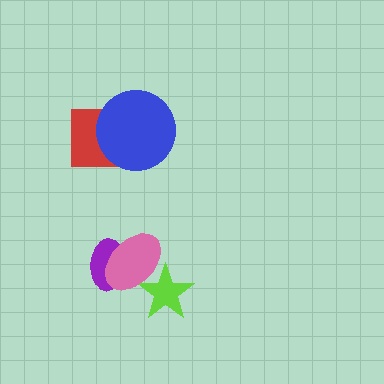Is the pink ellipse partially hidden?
No, no other shape covers it.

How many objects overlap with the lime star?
1 object overlaps with the lime star.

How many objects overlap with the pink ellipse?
2 objects overlap with the pink ellipse.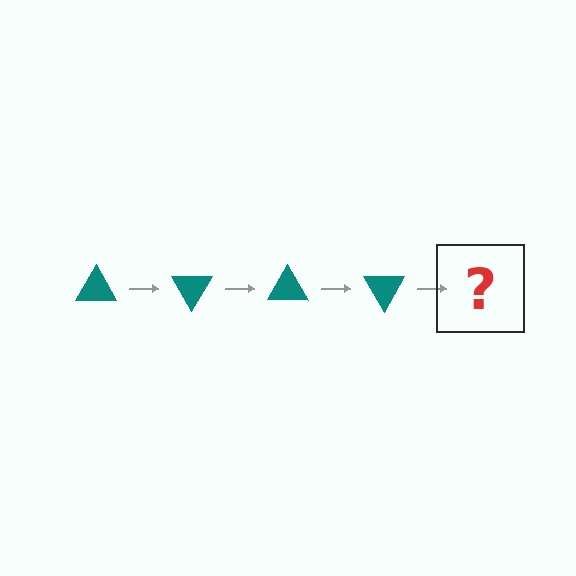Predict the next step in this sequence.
The next step is a teal triangle rotated 240 degrees.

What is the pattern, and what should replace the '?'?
The pattern is that the triangle rotates 60 degrees each step. The '?' should be a teal triangle rotated 240 degrees.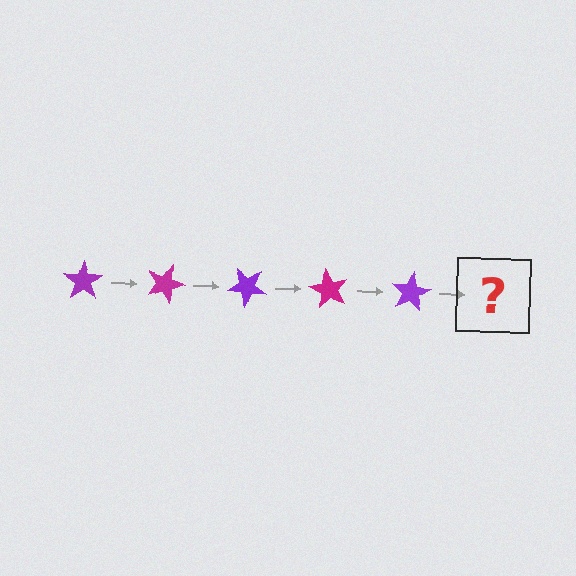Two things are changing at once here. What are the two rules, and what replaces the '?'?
The two rules are that it rotates 20 degrees each step and the color cycles through purple and magenta. The '?' should be a magenta star, rotated 100 degrees from the start.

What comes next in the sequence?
The next element should be a magenta star, rotated 100 degrees from the start.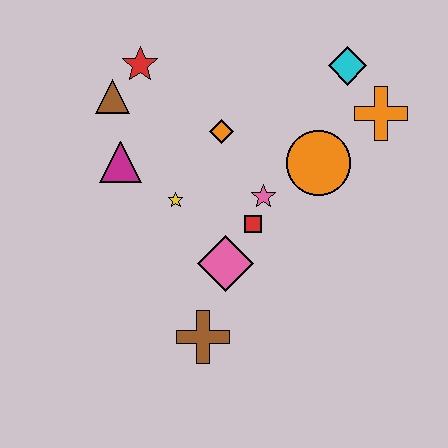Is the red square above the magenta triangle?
No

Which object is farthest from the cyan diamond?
The brown cross is farthest from the cyan diamond.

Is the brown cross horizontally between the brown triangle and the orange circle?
Yes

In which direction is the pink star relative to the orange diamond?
The pink star is below the orange diamond.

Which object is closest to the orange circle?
The pink star is closest to the orange circle.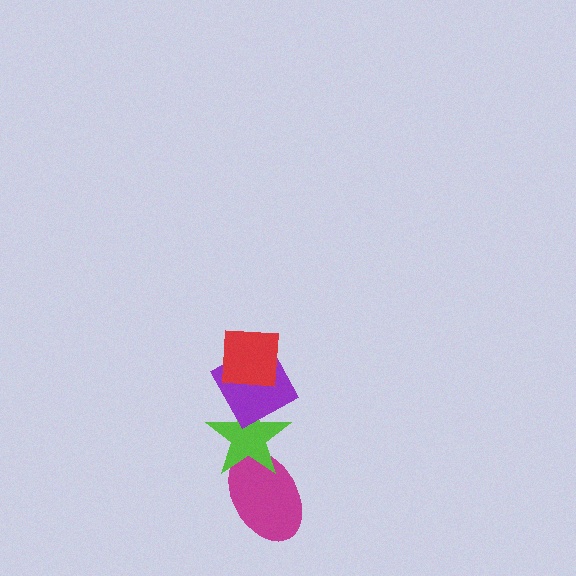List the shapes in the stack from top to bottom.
From top to bottom: the red square, the purple diamond, the lime star, the magenta ellipse.